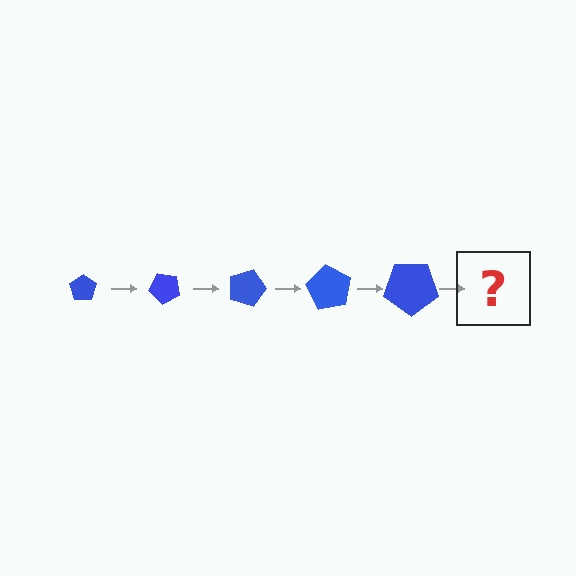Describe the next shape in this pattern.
It should be a pentagon, larger than the previous one and rotated 225 degrees from the start.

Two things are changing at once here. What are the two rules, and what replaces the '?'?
The two rules are that the pentagon grows larger each step and it rotates 45 degrees each step. The '?' should be a pentagon, larger than the previous one and rotated 225 degrees from the start.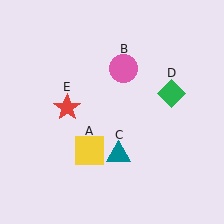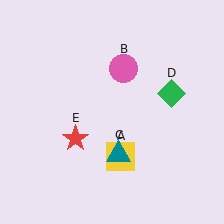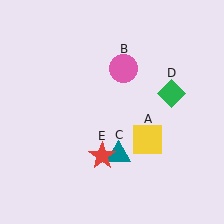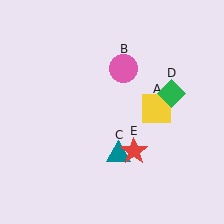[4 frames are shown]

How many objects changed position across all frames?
2 objects changed position: yellow square (object A), red star (object E).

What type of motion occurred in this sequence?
The yellow square (object A), red star (object E) rotated counterclockwise around the center of the scene.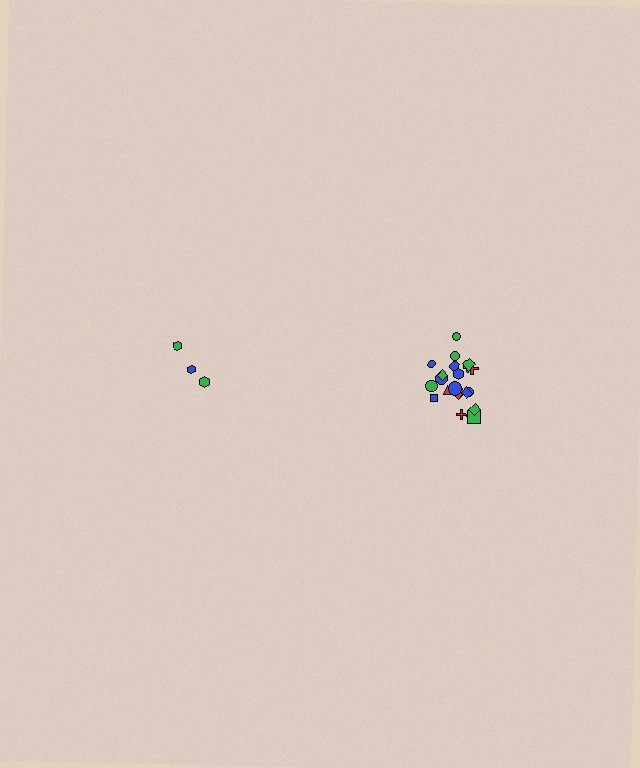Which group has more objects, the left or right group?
The right group.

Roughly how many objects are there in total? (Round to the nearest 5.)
Roughly 25 objects in total.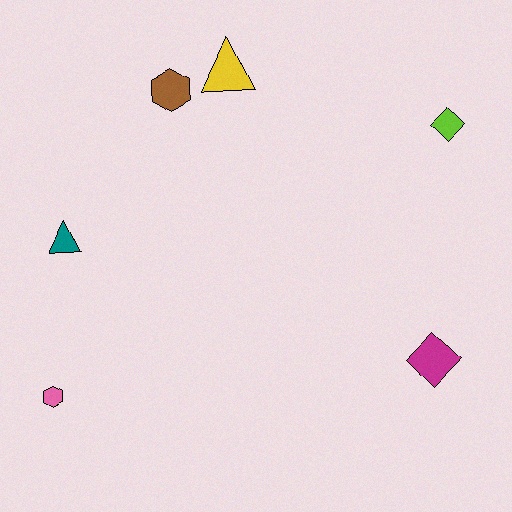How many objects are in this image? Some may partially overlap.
There are 6 objects.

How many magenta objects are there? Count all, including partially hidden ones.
There is 1 magenta object.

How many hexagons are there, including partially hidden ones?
There are 2 hexagons.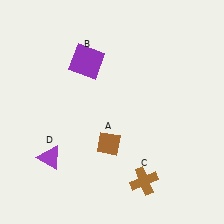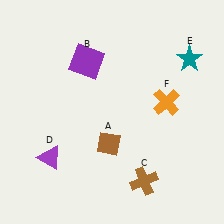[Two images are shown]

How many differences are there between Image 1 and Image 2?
There are 2 differences between the two images.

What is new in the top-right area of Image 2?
An orange cross (F) was added in the top-right area of Image 2.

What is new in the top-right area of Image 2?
A teal star (E) was added in the top-right area of Image 2.